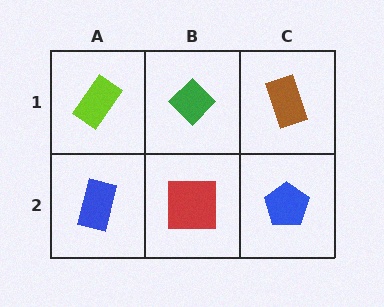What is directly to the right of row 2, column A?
A red square.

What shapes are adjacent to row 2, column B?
A green diamond (row 1, column B), a blue rectangle (row 2, column A), a blue pentagon (row 2, column C).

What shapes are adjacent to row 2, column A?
A lime rectangle (row 1, column A), a red square (row 2, column B).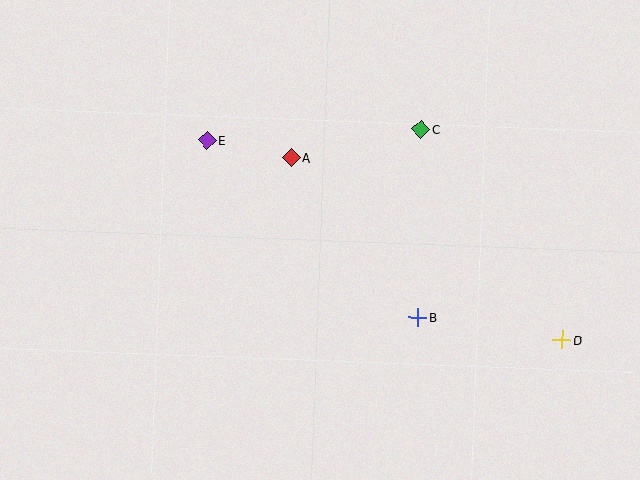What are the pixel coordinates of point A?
Point A is at (291, 158).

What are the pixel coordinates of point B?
Point B is at (418, 318).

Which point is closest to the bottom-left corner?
Point E is closest to the bottom-left corner.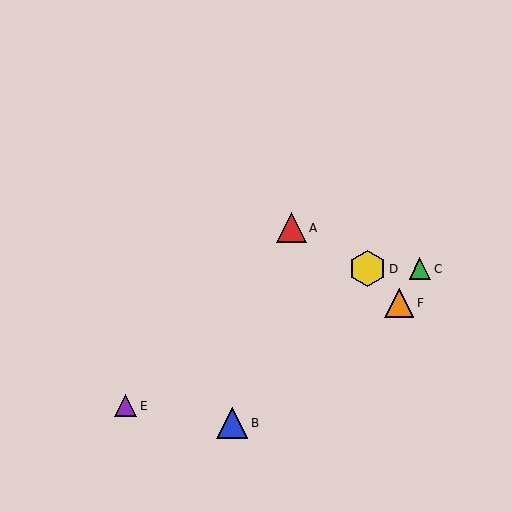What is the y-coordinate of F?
Object F is at y≈303.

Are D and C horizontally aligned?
Yes, both are at y≈269.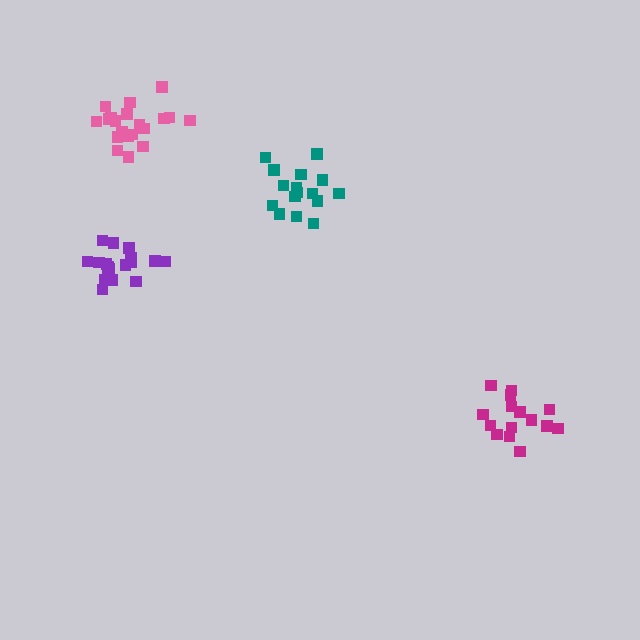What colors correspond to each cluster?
The clusters are colored: magenta, purple, pink, teal.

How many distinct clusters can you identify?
There are 4 distinct clusters.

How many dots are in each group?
Group 1: 15 dots, Group 2: 18 dots, Group 3: 20 dots, Group 4: 16 dots (69 total).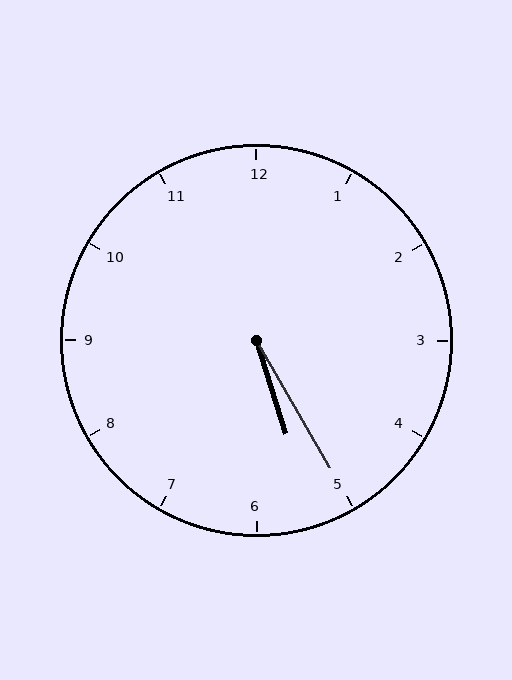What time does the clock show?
5:25.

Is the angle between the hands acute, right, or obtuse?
It is acute.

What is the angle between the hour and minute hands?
Approximately 12 degrees.